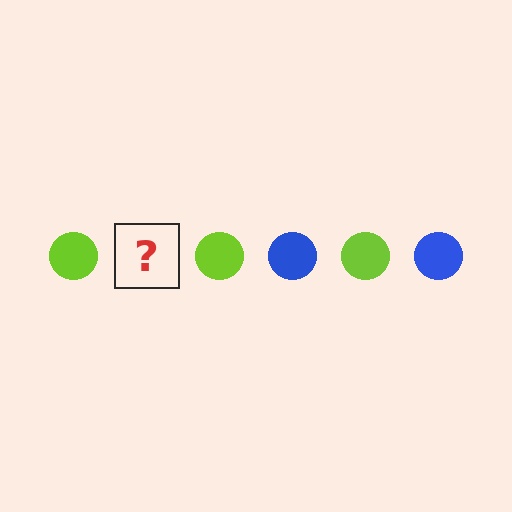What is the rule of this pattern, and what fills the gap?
The rule is that the pattern cycles through lime, blue circles. The gap should be filled with a blue circle.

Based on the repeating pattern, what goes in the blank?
The blank should be a blue circle.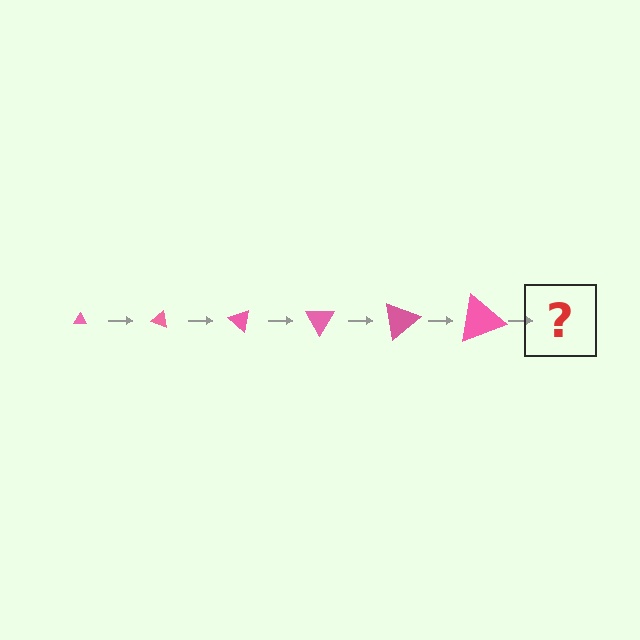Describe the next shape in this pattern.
It should be a triangle, larger than the previous one and rotated 120 degrees from the start.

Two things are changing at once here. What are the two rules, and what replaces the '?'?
The two rules are that the triangle grows larger each step and it rotates 20 degrees each step. The '?' should be a triangle, larger than the previous one and rotated 120 degrees from the start.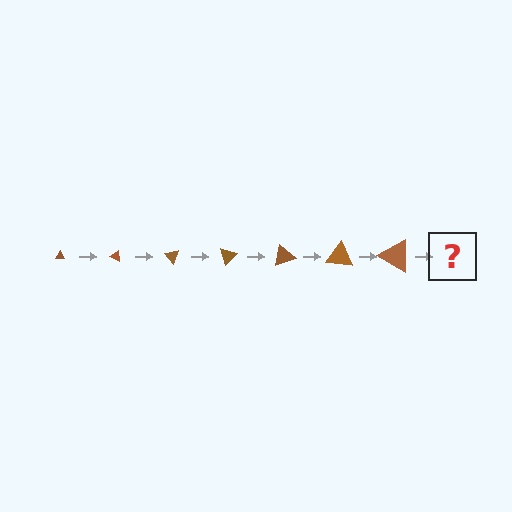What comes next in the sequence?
The next element should be a triangle, larger than the previous one and rotated 175 degrees from the start.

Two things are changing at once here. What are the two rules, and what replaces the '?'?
The two rules are that the triangle grows larger each step and it rotates 25 degrees each step. The '?' should be a triangle, larger than the previous one and rotated 175 degrees from the start.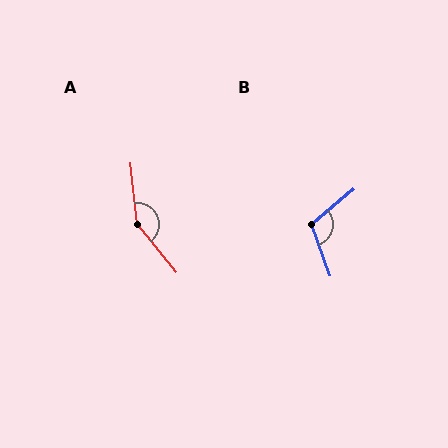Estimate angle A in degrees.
Approximately 148 degrees.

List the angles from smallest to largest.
B (110°), A (148°).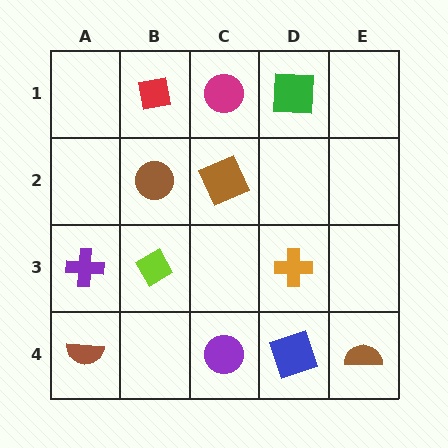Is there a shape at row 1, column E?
No, that cell is empty.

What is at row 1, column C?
A magenta circle.